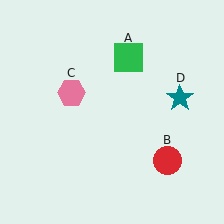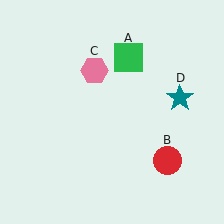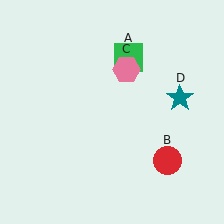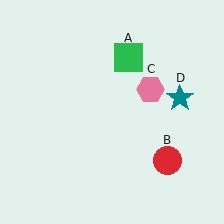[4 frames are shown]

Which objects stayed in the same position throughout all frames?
Green square (object A) and red circle (object B) and teal star (object D) remained stationary.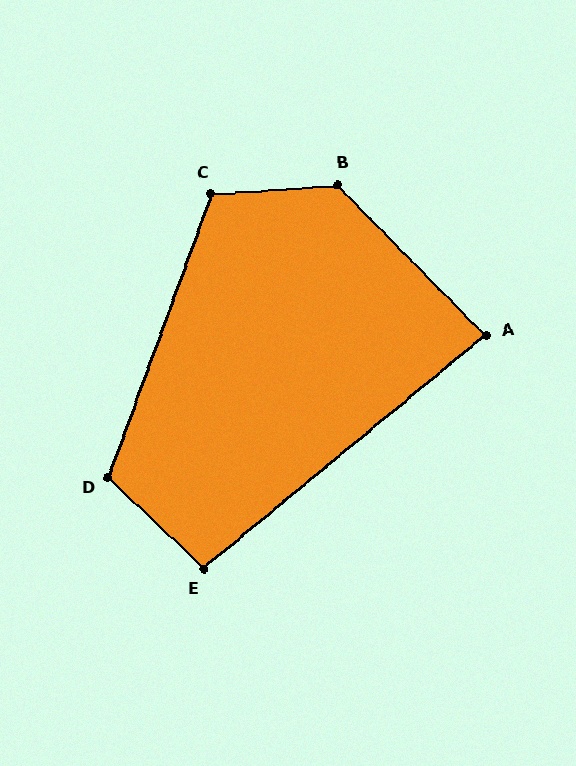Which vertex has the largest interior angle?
B, at approximately 131 degrees.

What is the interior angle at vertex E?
Approximately 97 degrees (obtuse).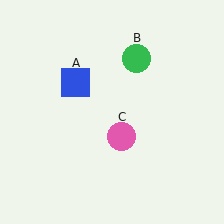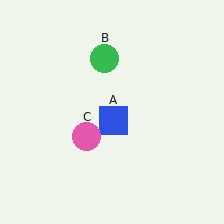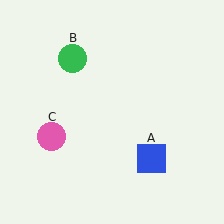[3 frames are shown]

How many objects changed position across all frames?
3 objects changed position: blue square (object A), green circle (object B), pink circle (object C).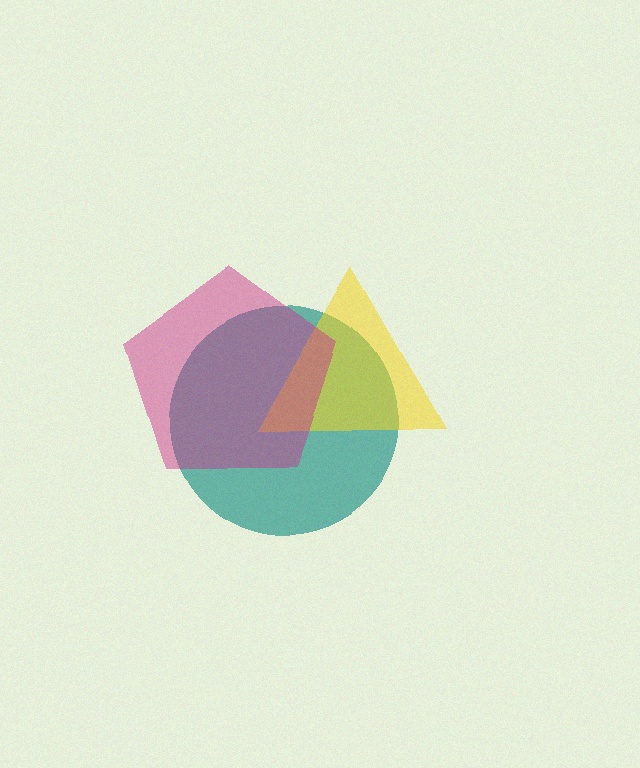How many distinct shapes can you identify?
There are 3 distinct shapes: a teal circle, a yellow triangle, a magenta pentagon.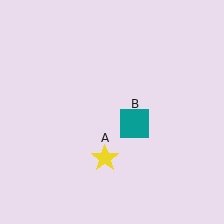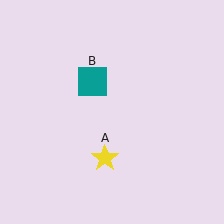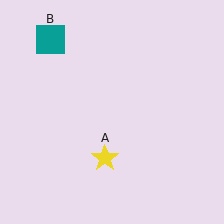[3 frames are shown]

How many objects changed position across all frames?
1 object changed position: teal square (object B).